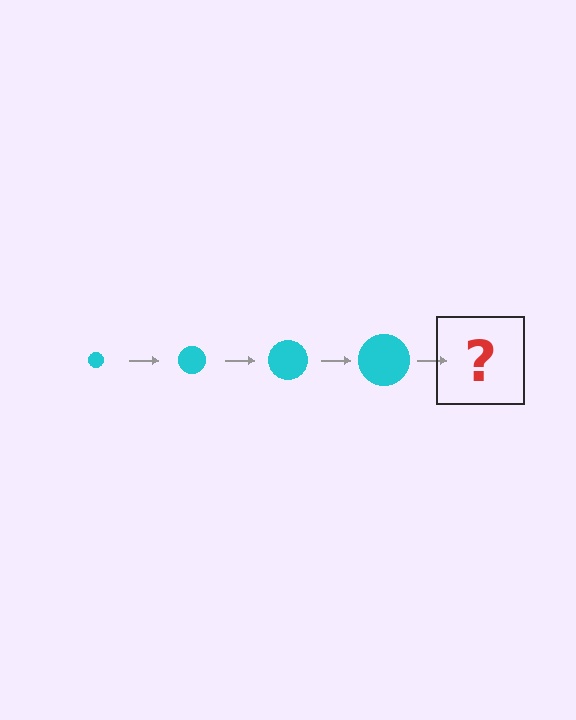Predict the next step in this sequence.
The next step is a cyan circle, larger than the previous one.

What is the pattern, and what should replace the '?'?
The pattern is that the circle gets progressively larger each step. The '?' should be a cyan circle, larger than the previous one.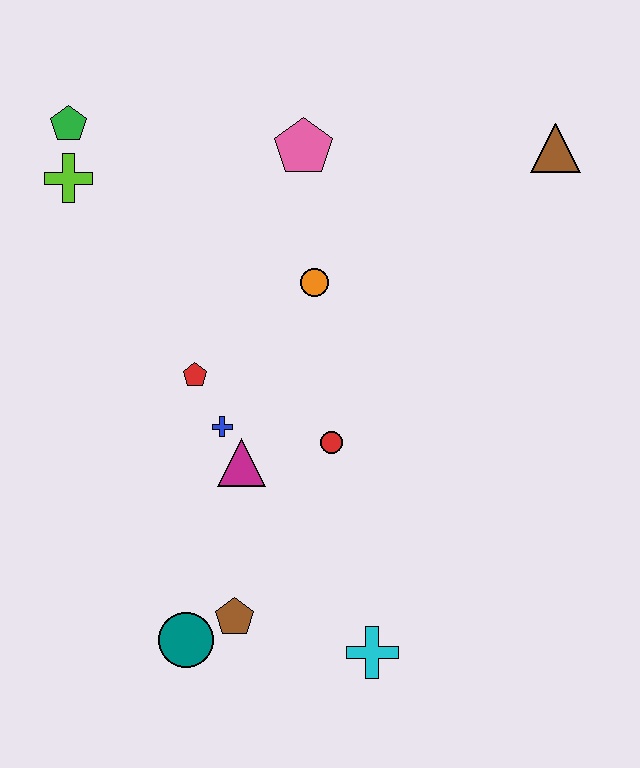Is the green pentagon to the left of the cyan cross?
Yes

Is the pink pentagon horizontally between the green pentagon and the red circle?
Yes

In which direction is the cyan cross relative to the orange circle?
The cyan cross is below the orange circle.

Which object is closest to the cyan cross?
The brown pentagon is closest to the cyan cross.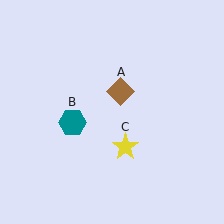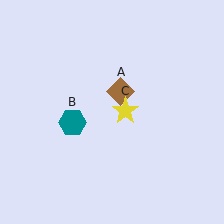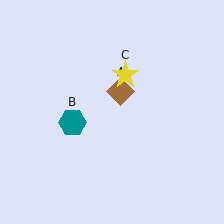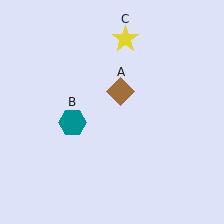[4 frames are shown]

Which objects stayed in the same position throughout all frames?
Brown diamond (object A) and teal hexagon (object B) remained stationary.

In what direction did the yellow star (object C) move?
The yellow star (object C) moved up.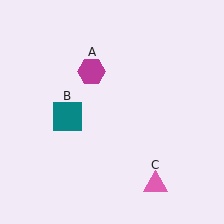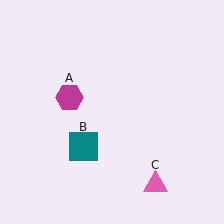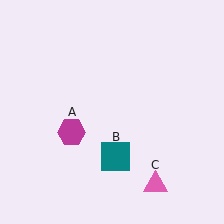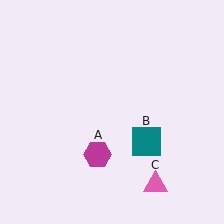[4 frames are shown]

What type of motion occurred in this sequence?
The magenta hexagon (object A), teal square (object B) rotated counterclockwise around the center of the scene.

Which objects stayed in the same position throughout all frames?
Pink triangle (object C) remained stationary.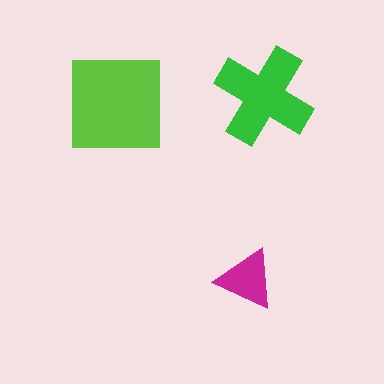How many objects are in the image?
There are 3 objects in the image.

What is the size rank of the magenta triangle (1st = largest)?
3rd.